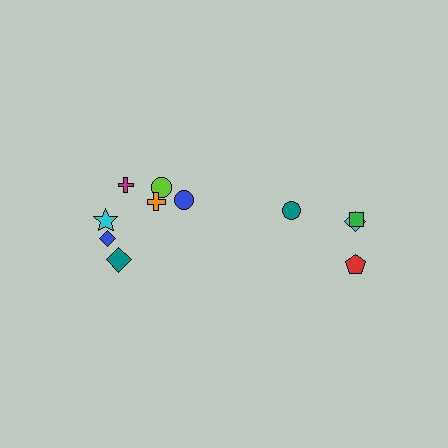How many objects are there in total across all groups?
There are 11 objects.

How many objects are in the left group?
There are 7 objects.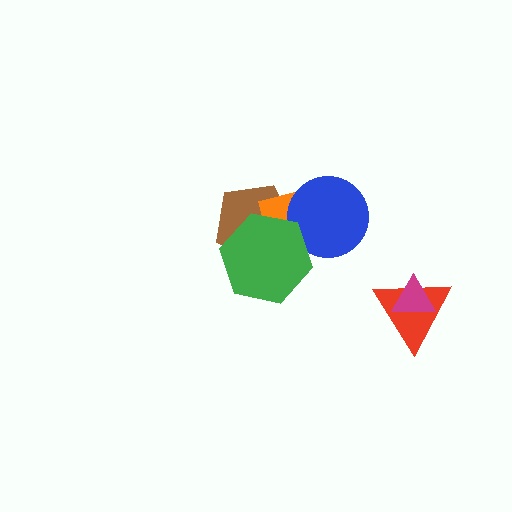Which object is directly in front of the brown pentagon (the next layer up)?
The orange square is directly in front of the brown pentagon.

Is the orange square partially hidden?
Yes, it is partially covered by another shape.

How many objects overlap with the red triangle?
1 object overlaps with the red triangle.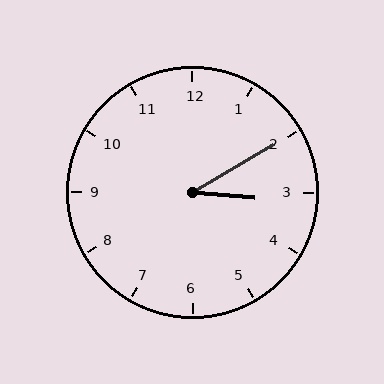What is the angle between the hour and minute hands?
Approximately 35 degrees.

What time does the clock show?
3:10.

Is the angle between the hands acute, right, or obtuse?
It is acute.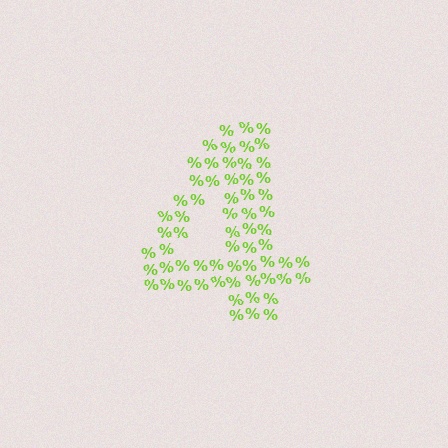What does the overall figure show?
The overall figure shows the digit 4.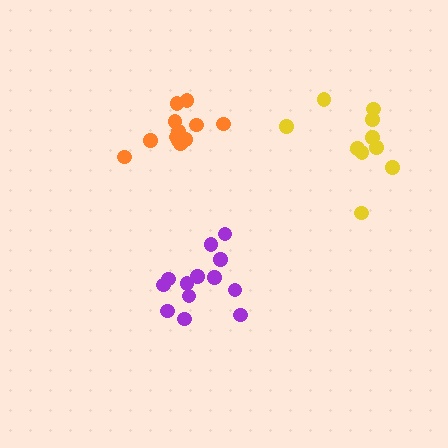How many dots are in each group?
Group 1: 12 dots, Group 2: 10 dots, Group 3: 13 dots (35 total).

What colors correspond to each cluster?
The clusters are colored: orange, yellow, purple.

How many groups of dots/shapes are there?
There are 3 groups.